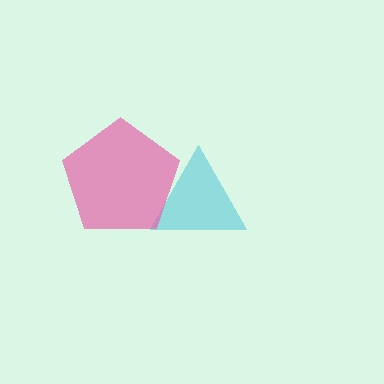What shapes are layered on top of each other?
The layered shapes are: a cyan triangle, a pink pentagon.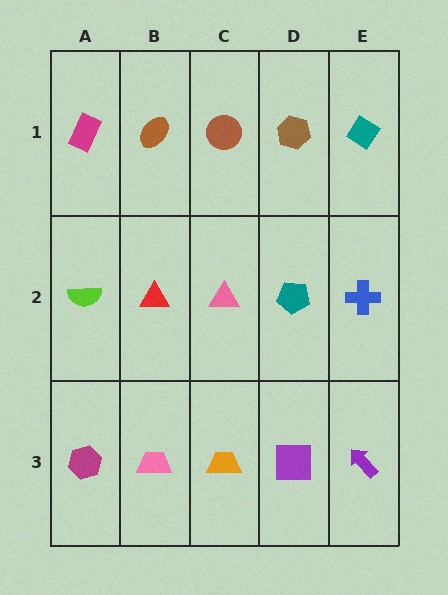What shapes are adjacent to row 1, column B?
A red triangle (row 2, column B), a magenta rectangle (row 1, column A), a brown circle (row 1, column C).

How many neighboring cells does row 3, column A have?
2.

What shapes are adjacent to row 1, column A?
A lime semicircle (row 2, column A), a brown ellipse (row 1, column B).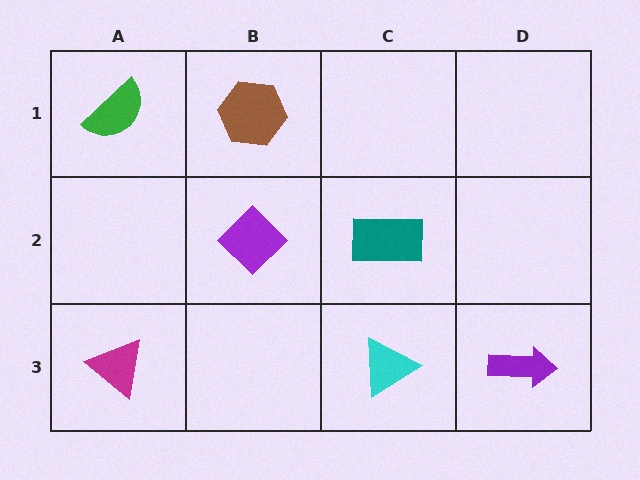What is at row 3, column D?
A purple arrow.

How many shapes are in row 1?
2 shapes.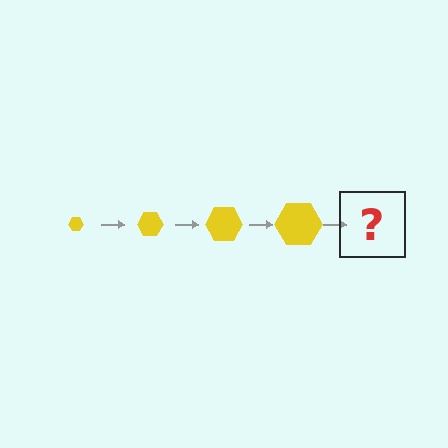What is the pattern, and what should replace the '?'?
The pattern is that the hexagon gets progressively larger each step. The '?' should be a yellow hexagon, larger than the previous one.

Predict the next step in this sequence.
The next step is a yellow hexagon, larger than the previous one.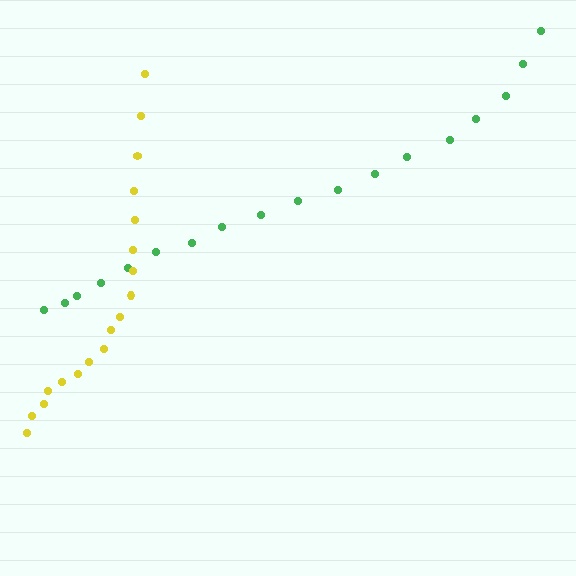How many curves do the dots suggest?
There are 2 distinct paths.